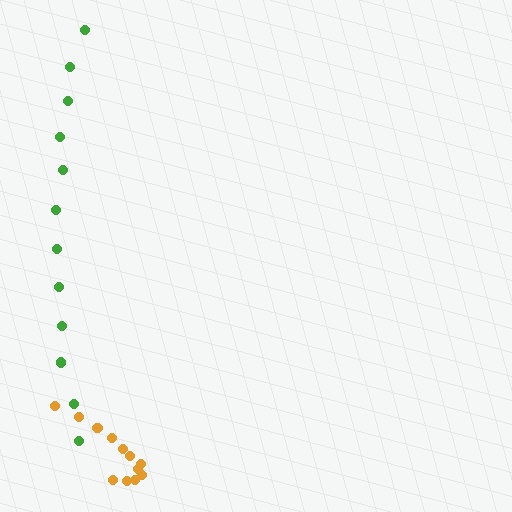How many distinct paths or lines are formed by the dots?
There are 2 distinct paths.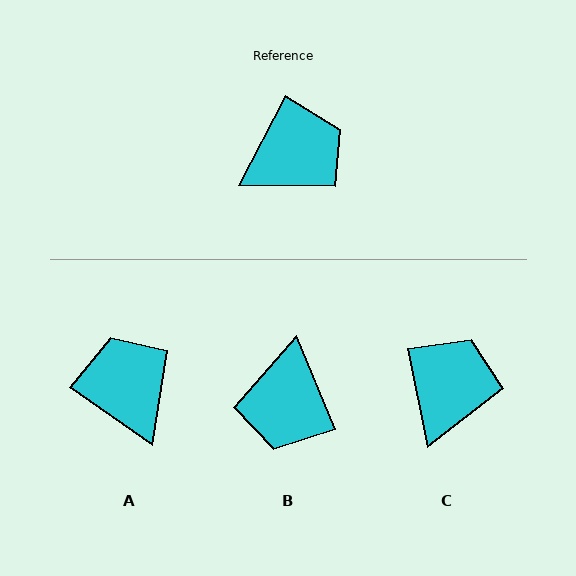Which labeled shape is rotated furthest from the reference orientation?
B, about 130 degrees away.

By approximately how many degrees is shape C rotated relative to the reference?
Approximately 39 degrees counter-clockwise.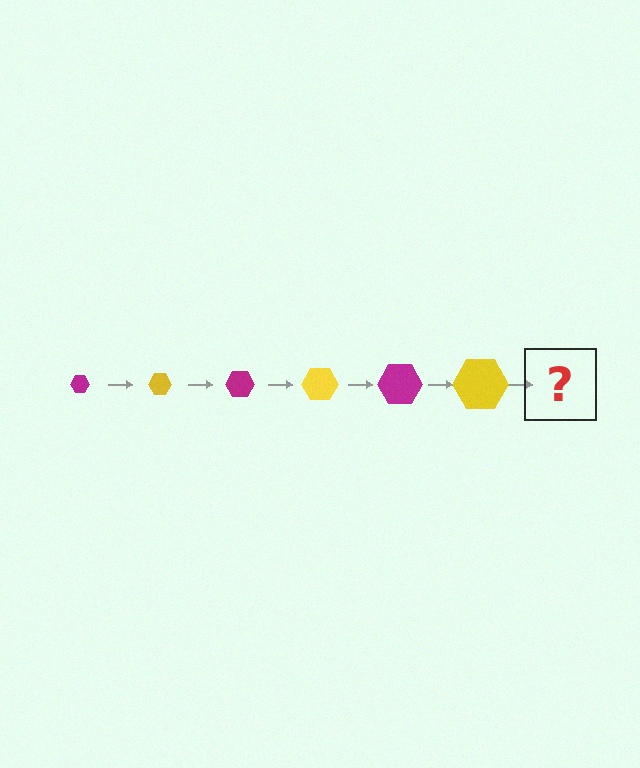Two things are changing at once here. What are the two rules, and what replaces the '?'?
The two rules are that the hexagon grows larger each step and the color cycles through magenta and yellow. The '?' should be a magenta hexagon, larger than the previous one.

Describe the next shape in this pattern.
It should be a magenta hexagon, larger than the previous one.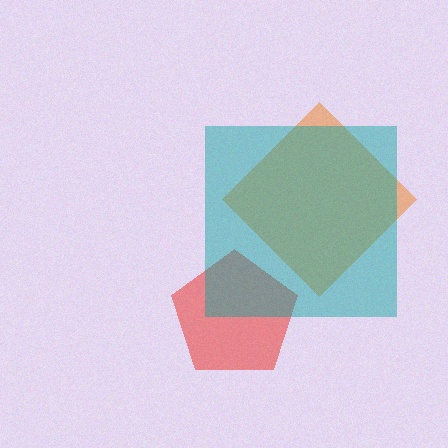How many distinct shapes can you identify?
There are 3 distinct shapes: a red pentagon, an orange diamond, a teal square.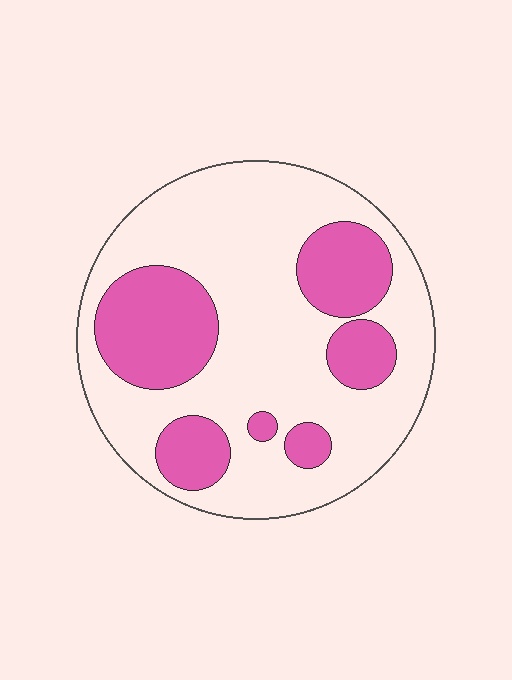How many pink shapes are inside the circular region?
6.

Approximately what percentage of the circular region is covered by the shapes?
Approximately 30%.